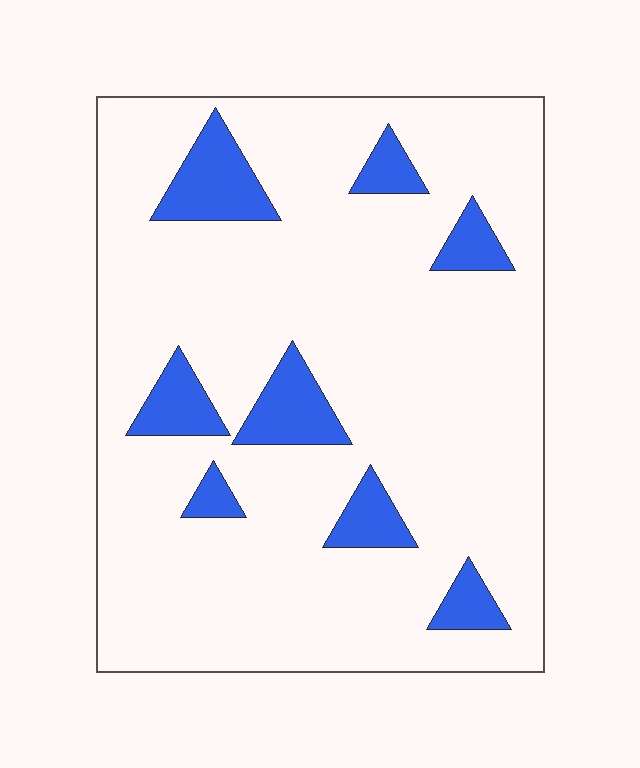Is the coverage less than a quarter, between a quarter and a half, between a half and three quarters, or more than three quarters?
Less than a quarter.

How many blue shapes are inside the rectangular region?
8.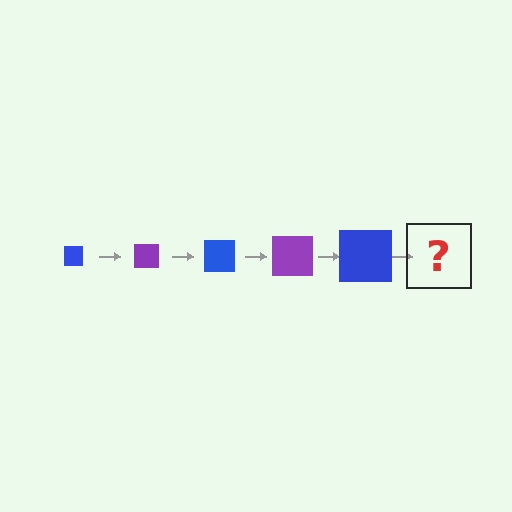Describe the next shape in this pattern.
It should be a purple square, larger than the previous one.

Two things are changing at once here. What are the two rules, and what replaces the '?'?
The two rules are that the square grows larger each step and the color cycles through blue and purple. The '?' should be a purple square, larger than the previous one.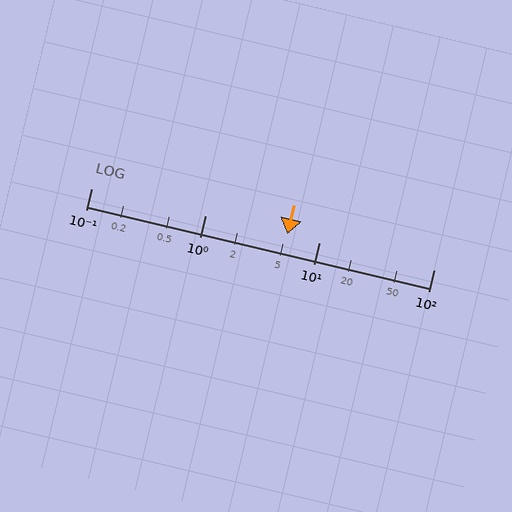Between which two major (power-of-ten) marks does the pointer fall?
The pointer is between 1 and 10.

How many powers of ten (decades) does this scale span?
The scale spans 3 decades, from 0.1 to 100.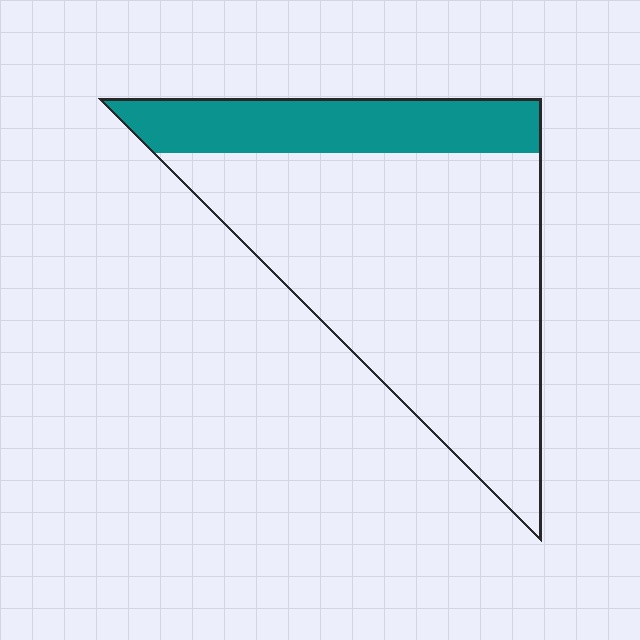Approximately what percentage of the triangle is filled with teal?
Approximately 25%.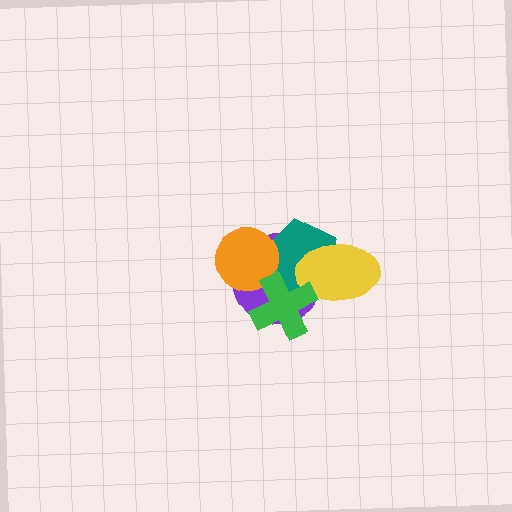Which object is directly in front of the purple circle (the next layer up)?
The teal pentagon is directly in front of the purple circle.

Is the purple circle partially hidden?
Yes, it is partially covered by another shape.